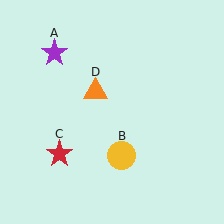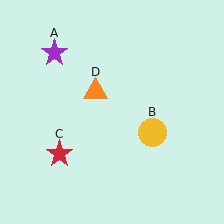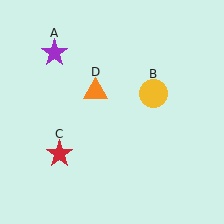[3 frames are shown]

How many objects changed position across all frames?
1 object changed position: yellow circle (object B).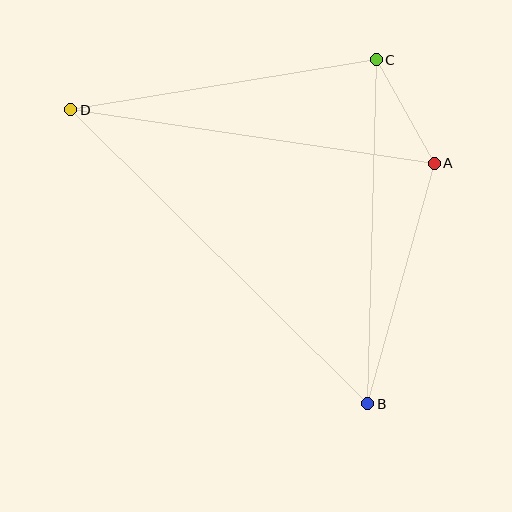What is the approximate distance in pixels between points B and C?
The distance between B and C is approximately 344 pixels.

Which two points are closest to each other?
Points A and C are closest to each other.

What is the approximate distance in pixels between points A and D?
The distance between A and D is approximately 367 pixels.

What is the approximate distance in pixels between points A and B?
The distance between A and B is approximately 249 pixels.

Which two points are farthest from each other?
Points B and D are farthest from each other.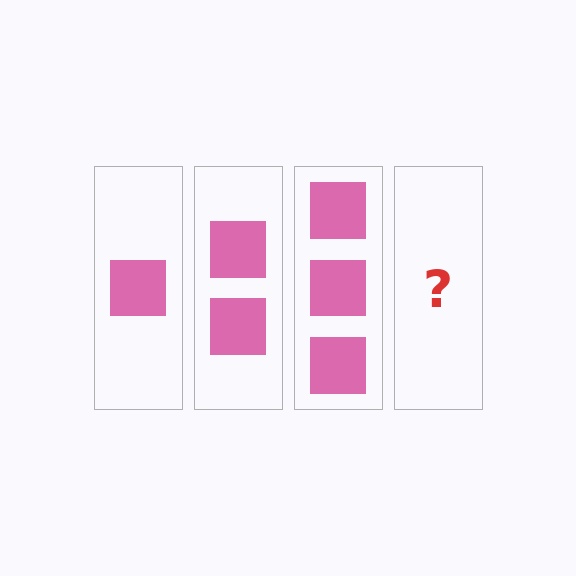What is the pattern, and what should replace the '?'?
The pattern is that each step adds one more square. The '?' should be 4 squares.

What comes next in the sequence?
The next element should be 4 squares.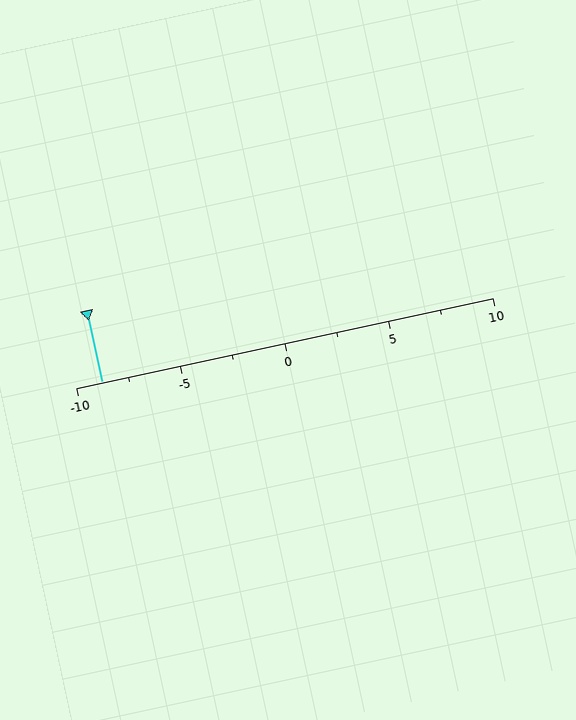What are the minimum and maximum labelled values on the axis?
The axis runs from -10 to 10.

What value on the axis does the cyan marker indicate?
The marker indicates approximately -8.8.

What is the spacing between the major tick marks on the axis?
The major ticks are spaced 5 apart.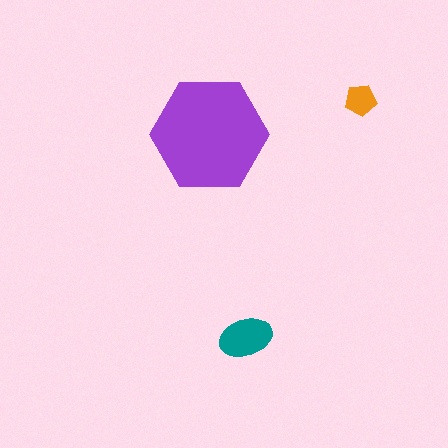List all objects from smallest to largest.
The orange pentagon, the teal ellipse, the purple hexagon.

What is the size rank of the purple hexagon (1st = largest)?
1st.